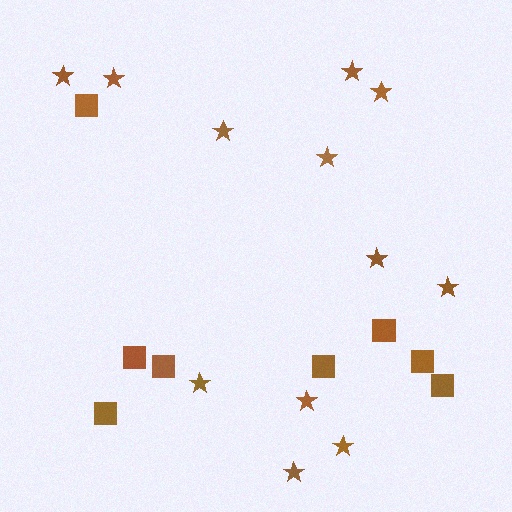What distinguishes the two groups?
There are 2 groups: one group of squares (8) and one group of stars (12).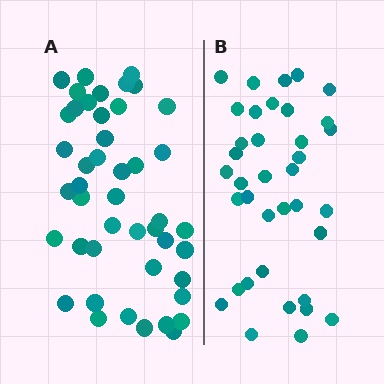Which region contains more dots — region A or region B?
Region A (the left region) has more dots.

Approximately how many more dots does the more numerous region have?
Region A has roughly 8 or so more dots than region B.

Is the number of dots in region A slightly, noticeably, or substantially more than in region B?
Region A has only slightly more — the two regions are fairly close. The ratio is roughly 1.2 to 1.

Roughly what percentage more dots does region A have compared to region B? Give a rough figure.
About 20% more.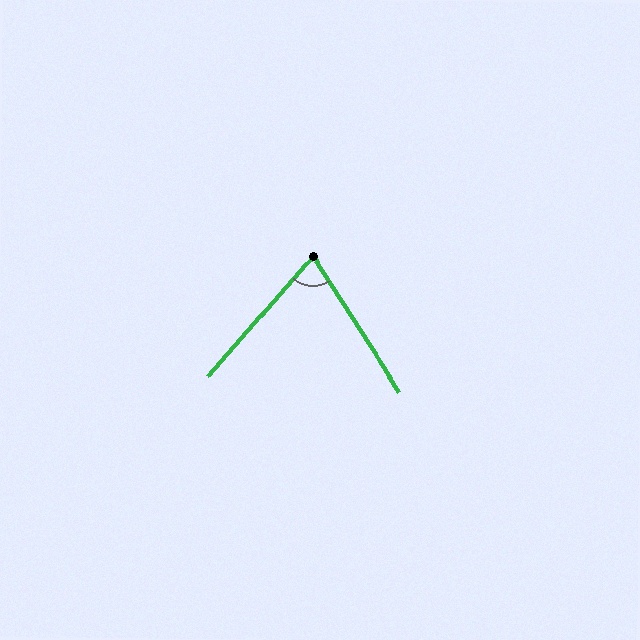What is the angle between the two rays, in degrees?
Approximately 74 degrees.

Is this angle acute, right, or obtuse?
It is acute.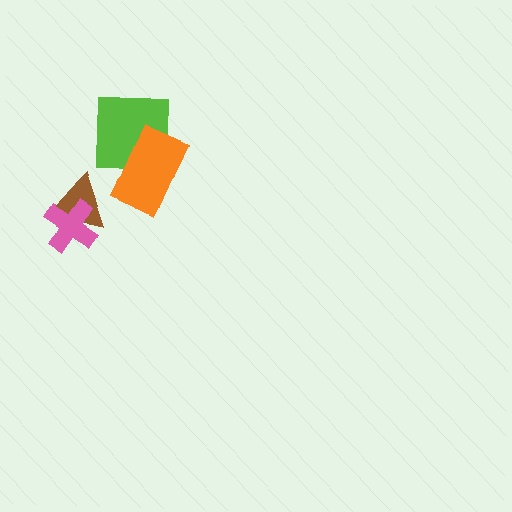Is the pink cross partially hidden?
No, no other shape covers it.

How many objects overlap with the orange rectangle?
1 object overlaps with the orange rectangle.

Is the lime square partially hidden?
Yes, it is partially covered by another shape.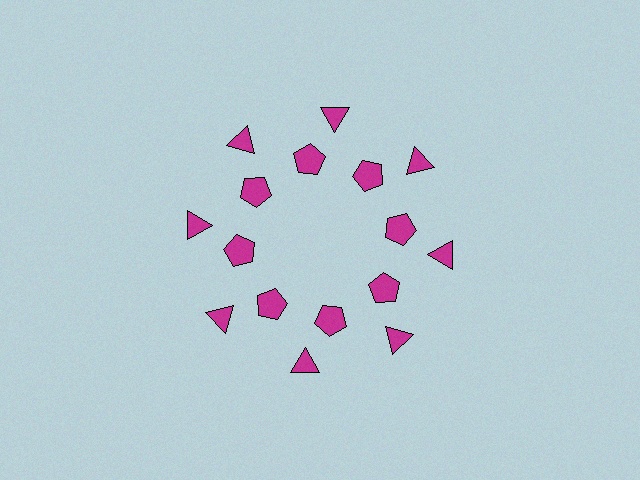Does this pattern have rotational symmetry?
Yes, this pattern has 8-fold rotational symmetry. It looks the same after rotating 45 degrees around the center.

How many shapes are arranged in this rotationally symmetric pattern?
There are 16 shapes, arranged in 8 groups of 2.